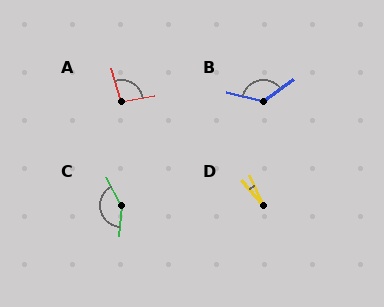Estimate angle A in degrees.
Approximately 96 degrees.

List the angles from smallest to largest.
D (17°), A (96°), B (129°), C (147°).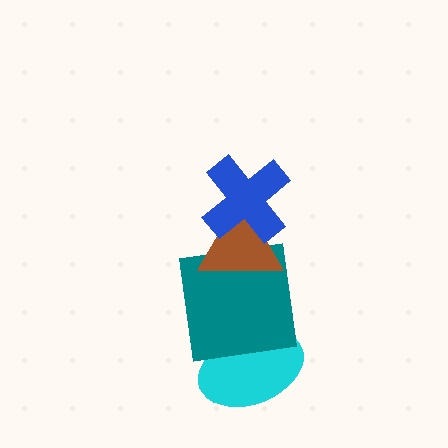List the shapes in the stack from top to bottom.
From top to bottom: the blue cross, the brown triangle, the teal square, the cyan ellipse.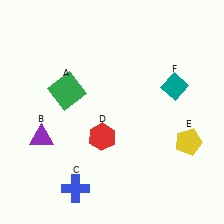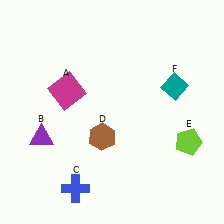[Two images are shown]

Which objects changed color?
A changed from green to magenta. D changed from red to brown. E changed from yellow to lime.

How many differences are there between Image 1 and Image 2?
There are 3 differences between the two images.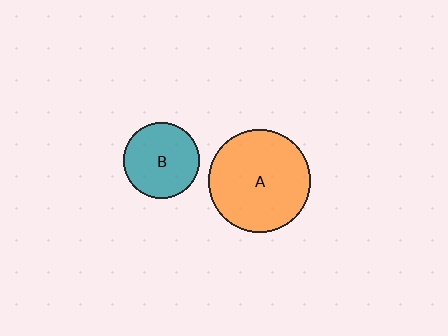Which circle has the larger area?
Circle A (orange).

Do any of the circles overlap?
No, none of the circles overlap.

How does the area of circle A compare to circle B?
Approximately 1.8 times.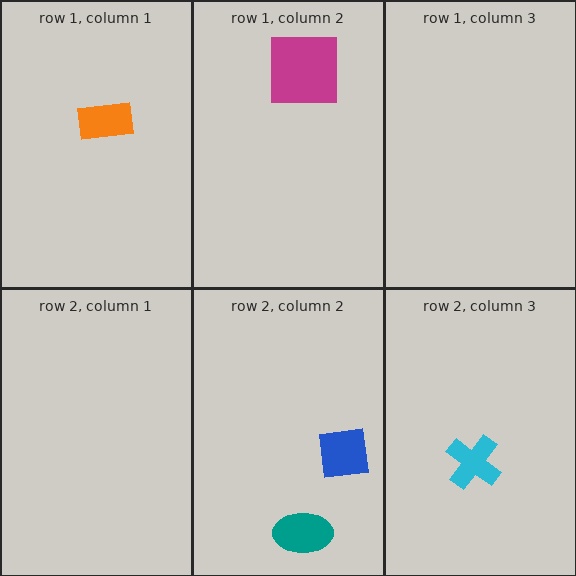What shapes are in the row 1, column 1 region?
The orange rectangle.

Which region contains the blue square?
The row 2, column 2 region.